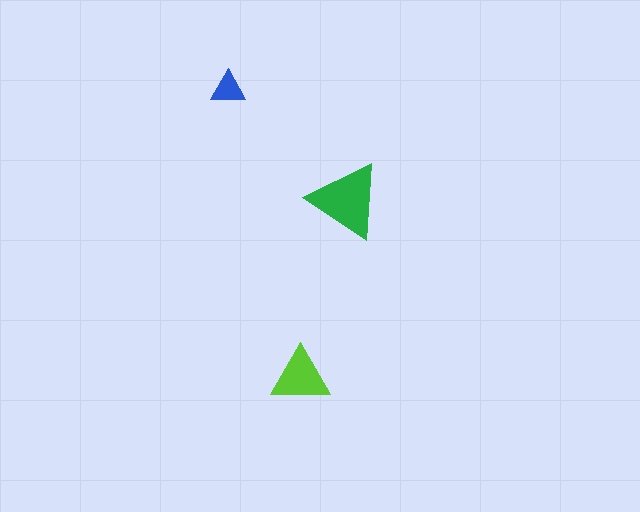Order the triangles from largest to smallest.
the green one, the lime one, the blue one.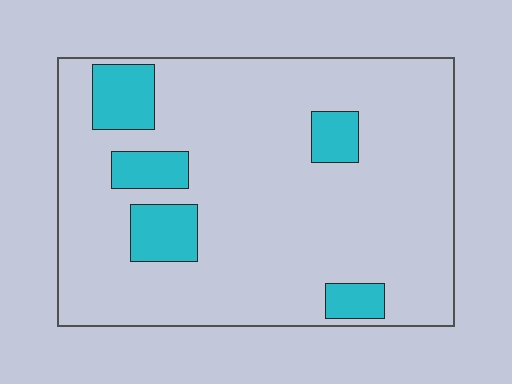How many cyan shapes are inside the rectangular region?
5.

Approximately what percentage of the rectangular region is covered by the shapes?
Approximately 15%.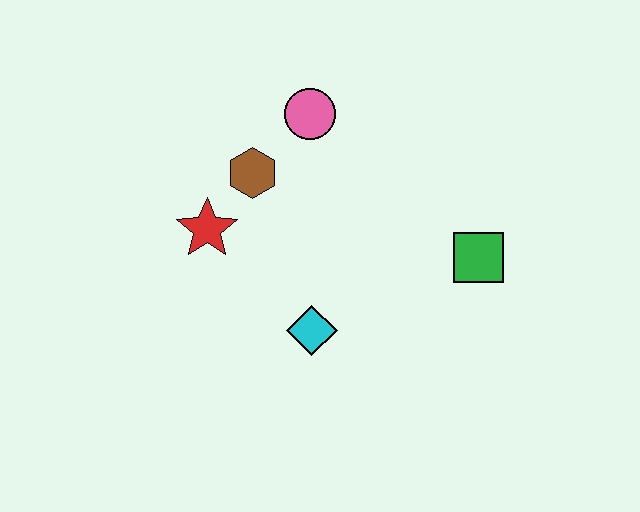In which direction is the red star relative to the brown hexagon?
The red star is below the brown hexagon.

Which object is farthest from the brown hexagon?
The green square is farthest from the brown hexagon.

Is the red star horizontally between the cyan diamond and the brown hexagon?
No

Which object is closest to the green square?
The cyan diamond is closest to the green square.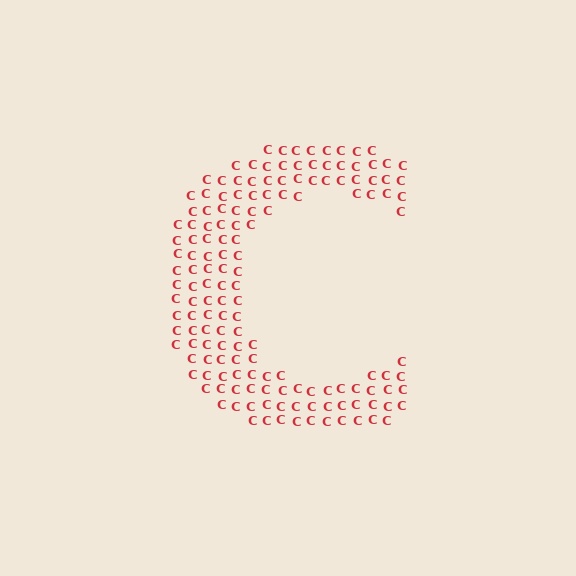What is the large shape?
The large shape is the letter C.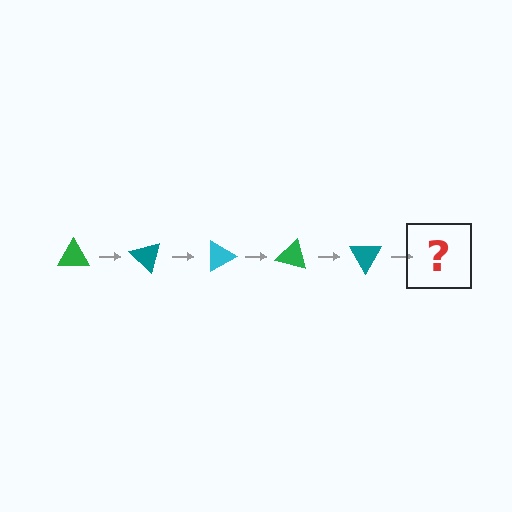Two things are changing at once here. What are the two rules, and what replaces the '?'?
The two rules are that it rotates 45 degrees each step and the color cycles through green, teal, and cyan. The '?' should be a cyan triangle, rotated 225 degrees from the start.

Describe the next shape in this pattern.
It should be a cyan triangle, rotated 225 degrees from the start.